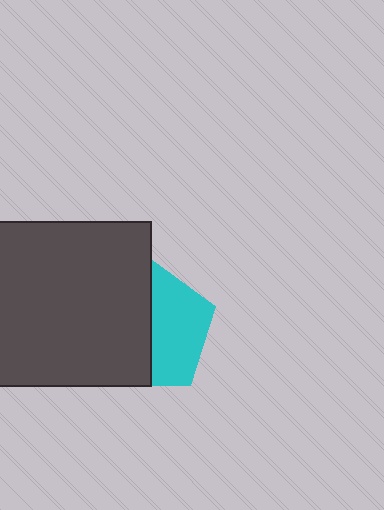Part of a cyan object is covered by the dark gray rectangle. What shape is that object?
It is a pentagon.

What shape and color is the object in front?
The object in front is a dark gray rectangle.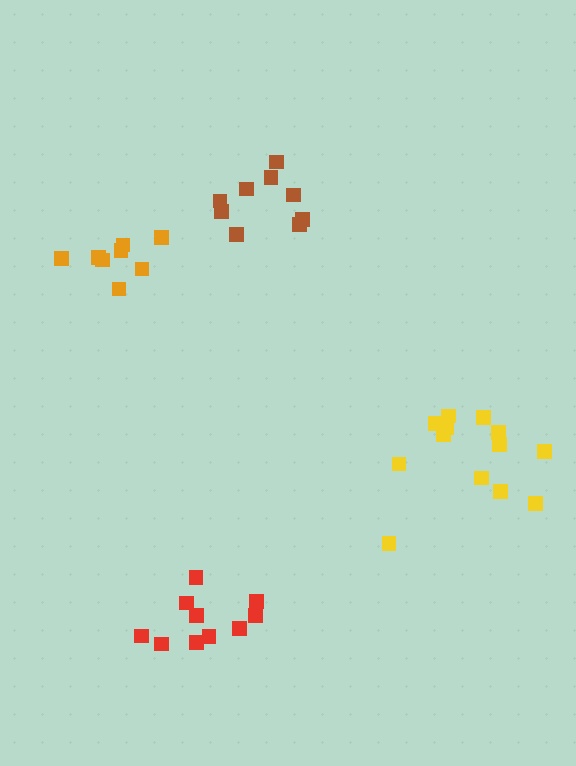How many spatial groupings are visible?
There are 4 spatial groupings.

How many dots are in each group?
Group 1: 8 dots, Group 2: 13 dots, Group 3: 10 dots, Group 4: 9 dots (40 total).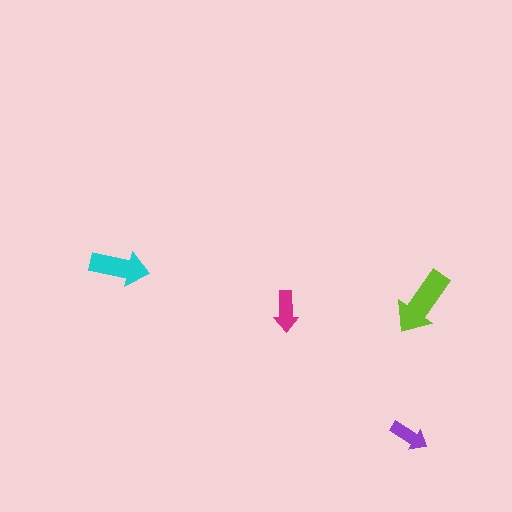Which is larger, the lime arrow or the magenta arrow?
The lime one.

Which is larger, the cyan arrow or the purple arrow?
The cyan one.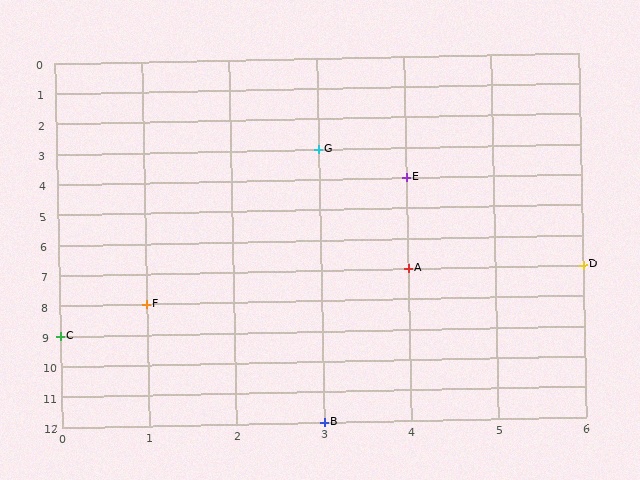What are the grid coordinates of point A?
Point A is at grid coordinates (4, 7).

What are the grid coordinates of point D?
Point D is at grid coordinates (6, 7).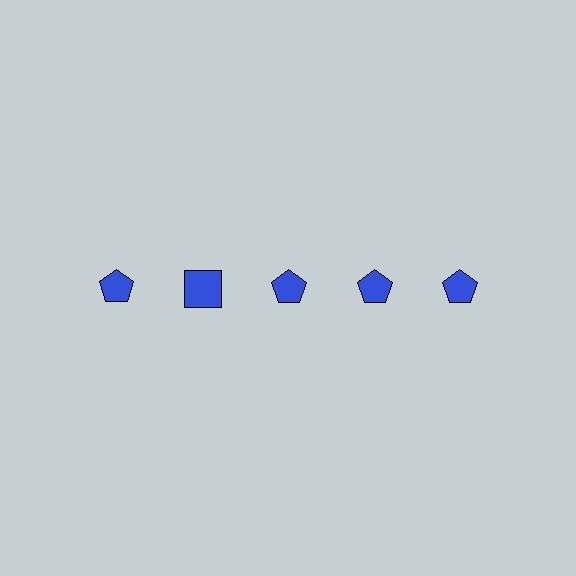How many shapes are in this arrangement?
There are 5 shapes arranged in a grid pattern.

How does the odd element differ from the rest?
It has a different shape: square instead of pentagon.